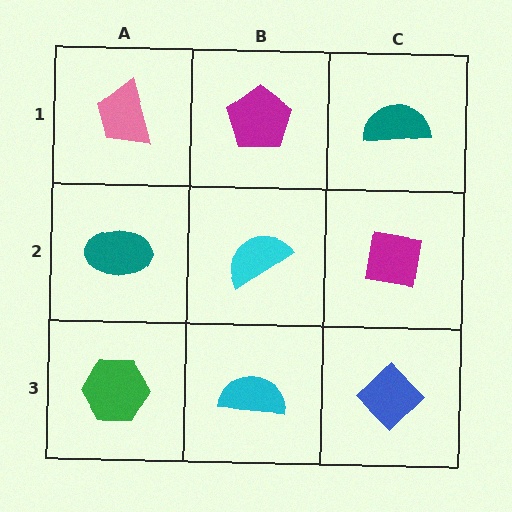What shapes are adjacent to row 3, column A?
A teal ellipse (row 2, column A), a cyan semicircle (row 3, column B).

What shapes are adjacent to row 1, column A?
A teal ellipse (row 2, column A), a magenta pentagon (row 1, column B).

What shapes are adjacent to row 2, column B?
A magenta pentagon (row 1, column B), a cyan semicircle (row 3, column B), a teal ellipse (row 2, column A), a magenta square (row 2, column C).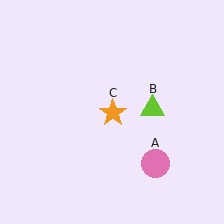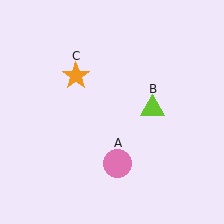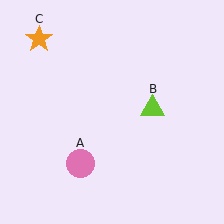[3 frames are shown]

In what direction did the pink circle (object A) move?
The pink circle (object A) moved left.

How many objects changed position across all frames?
2 objects changed position: pink circle (object A), orange star (object C).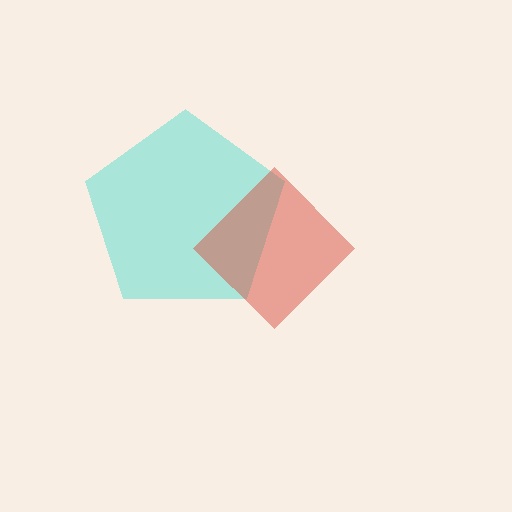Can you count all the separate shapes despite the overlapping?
Yes, there are 2 separate shapes.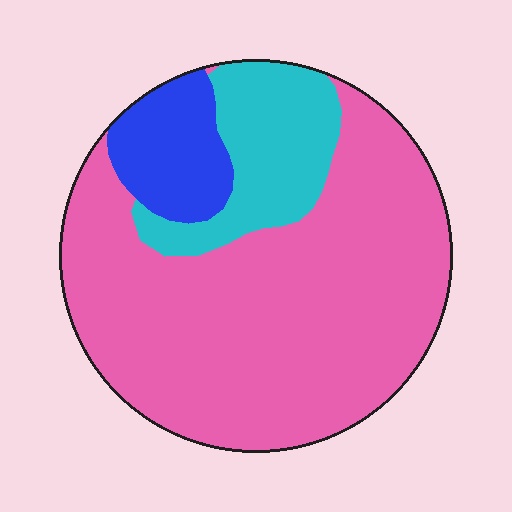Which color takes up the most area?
Pink, at roughly 70%.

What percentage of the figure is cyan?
Cyan takes up about one sixth (1/6) of the figure.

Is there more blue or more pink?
Pink.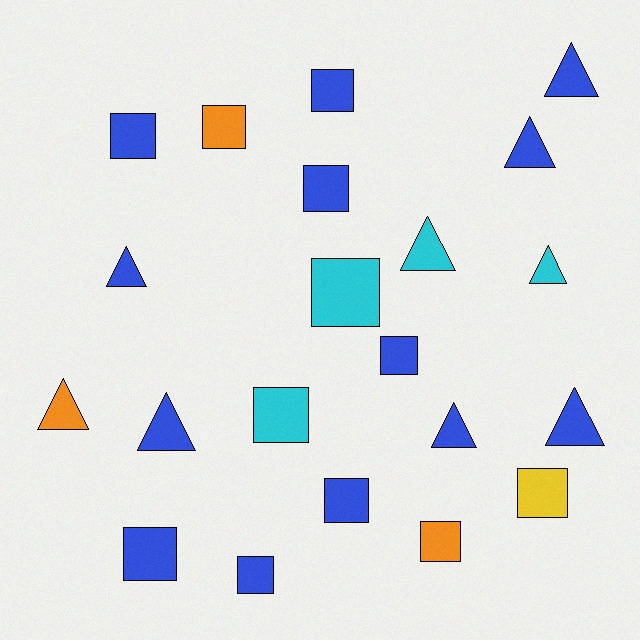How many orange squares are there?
There are 2 orange squares.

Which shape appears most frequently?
Square, with 12 objects.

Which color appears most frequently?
Blue, with 13 objects.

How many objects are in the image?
There are 21 objects.